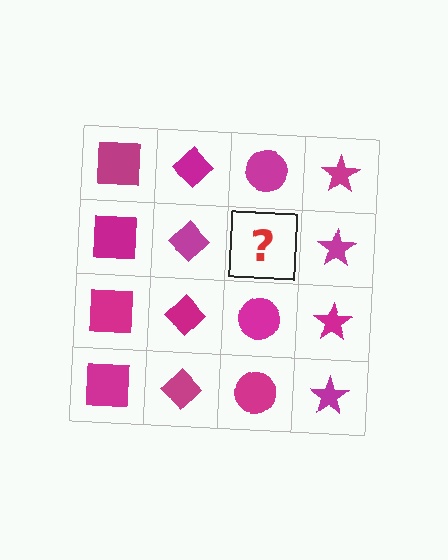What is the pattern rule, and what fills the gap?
The rule is that each column has a consistent shape. The gap should be filled with a magenta circle.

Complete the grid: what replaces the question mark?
The question mark should be replaced with a magenta circle.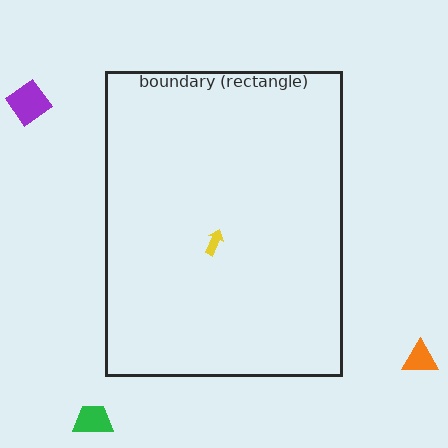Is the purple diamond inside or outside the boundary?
Outside.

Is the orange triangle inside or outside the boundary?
Outside.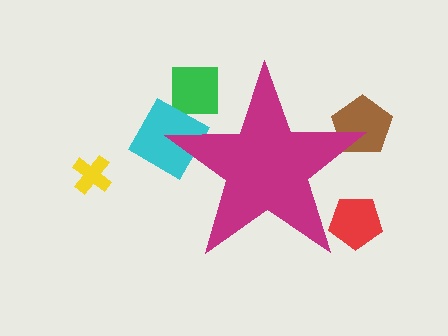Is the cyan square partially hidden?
Yes, the cyan square is partially hidden behind the magenta star.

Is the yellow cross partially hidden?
No, the yellow cross is fully visible.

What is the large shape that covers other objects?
A magenta star.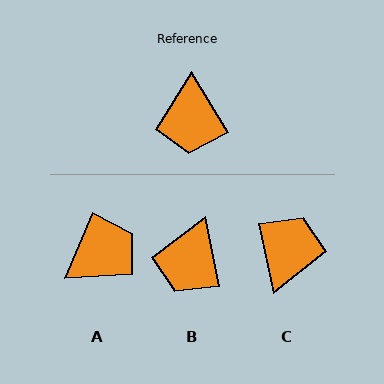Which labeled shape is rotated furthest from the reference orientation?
C, about 160 degrees away.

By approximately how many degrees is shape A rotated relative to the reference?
Approximately 125 degrees counter-clockwise.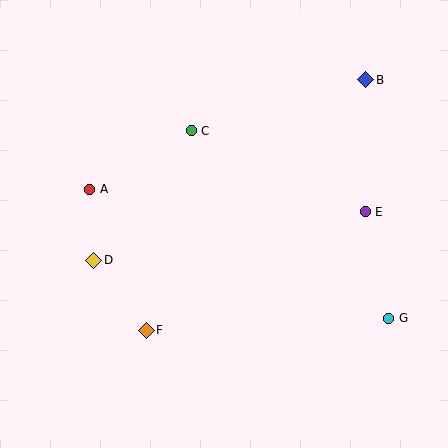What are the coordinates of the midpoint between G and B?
The midpoint between G and B is at (377, 199).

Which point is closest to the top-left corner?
Point A is closest to the top-left corner.